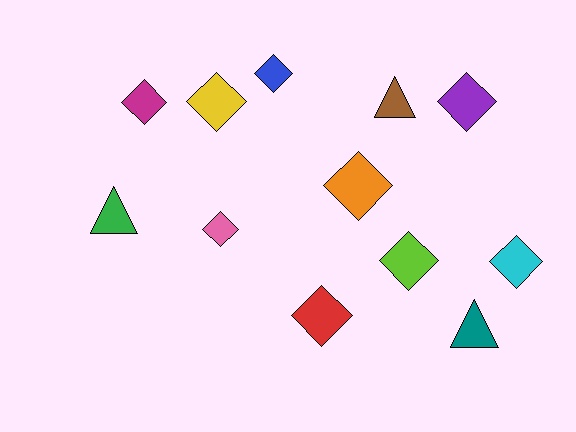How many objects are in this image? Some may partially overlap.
There are 12 objects.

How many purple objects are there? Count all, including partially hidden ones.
There is 1 purple object.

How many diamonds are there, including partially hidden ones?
There are 9 diamonds.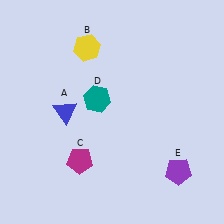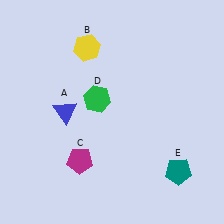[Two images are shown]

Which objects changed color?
D changed from teal to green. E changed from purple to teal.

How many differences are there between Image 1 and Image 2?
There are 2 differences between the two images.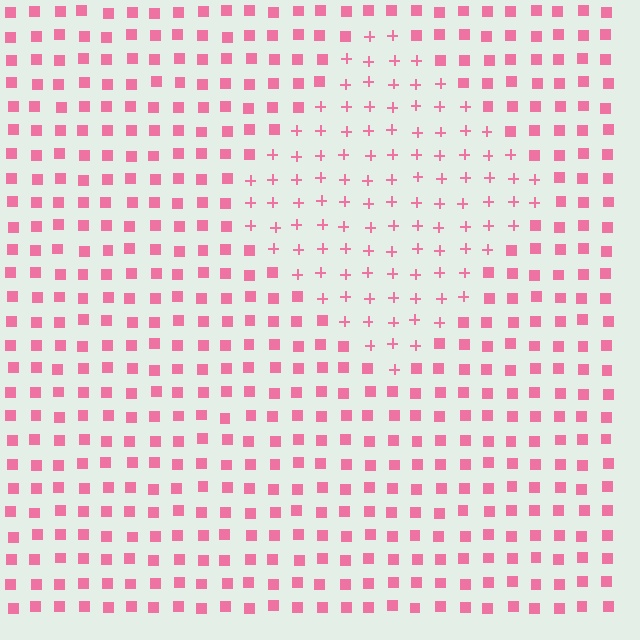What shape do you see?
I see a diamond.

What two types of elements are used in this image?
The image uses plus signs inside the diamond region and squares outside it.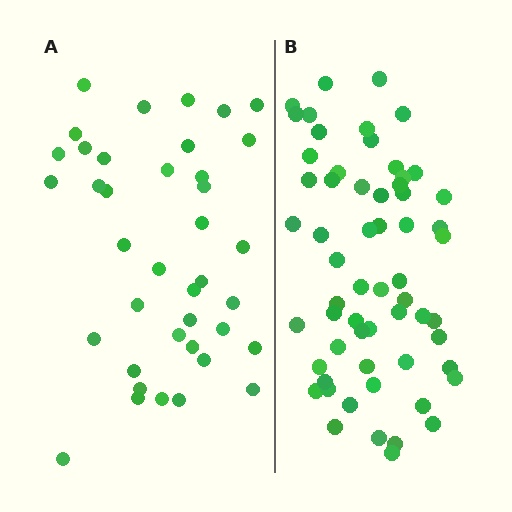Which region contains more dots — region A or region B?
Region B (the right region) has more dots.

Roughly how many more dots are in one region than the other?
Region B has approximately 20 more dots than region A.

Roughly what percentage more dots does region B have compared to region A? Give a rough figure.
About 55% more.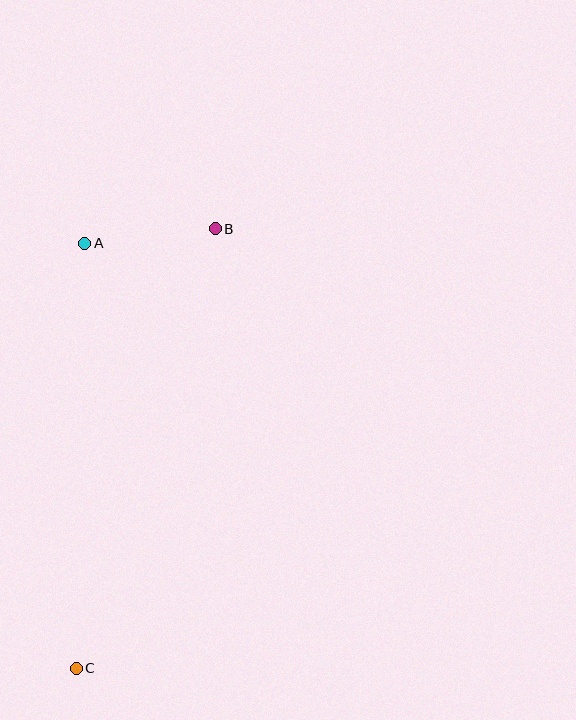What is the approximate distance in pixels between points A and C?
The distance between A and C is approximately 425 pixels.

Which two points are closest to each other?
Points A and B are closest to each other.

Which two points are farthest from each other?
Points B and C are farthest from each other.